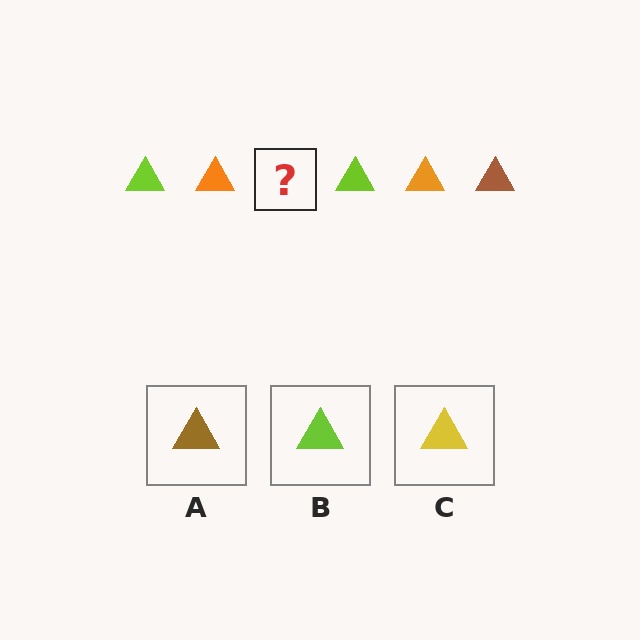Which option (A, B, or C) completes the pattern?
A.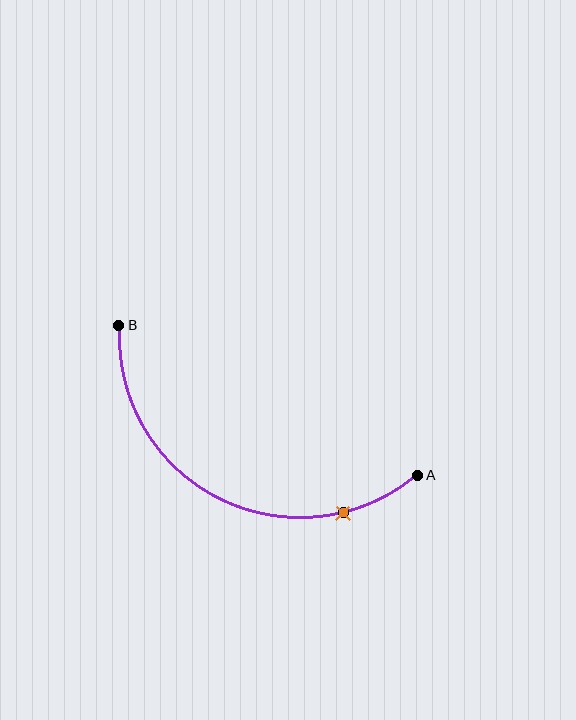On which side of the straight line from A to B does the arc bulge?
The arc bulges below the straight line connecting A and B.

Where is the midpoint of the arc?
The arc midpoint is the point on the curve farthest from the straight line joining A and B. It sits below that line.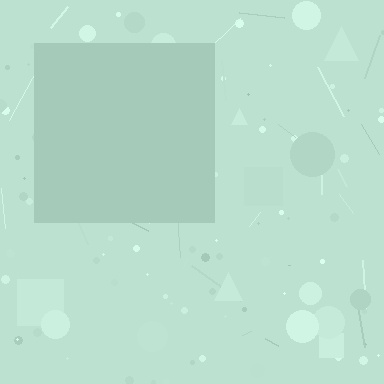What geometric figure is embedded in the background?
A square is embedded in the background.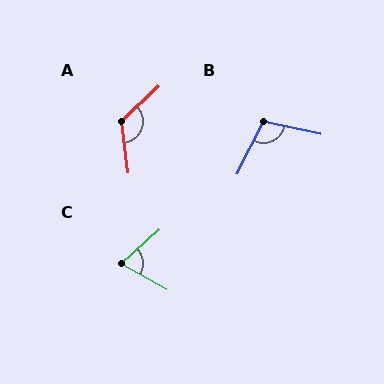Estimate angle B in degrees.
Approximately 105 degrees.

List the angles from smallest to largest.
C (71°), B (105°), A (127°).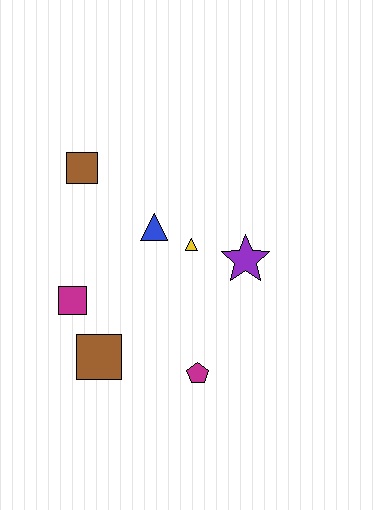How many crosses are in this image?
There are no crosses.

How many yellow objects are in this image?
There is 1 yellow object.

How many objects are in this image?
There are 7 objects.